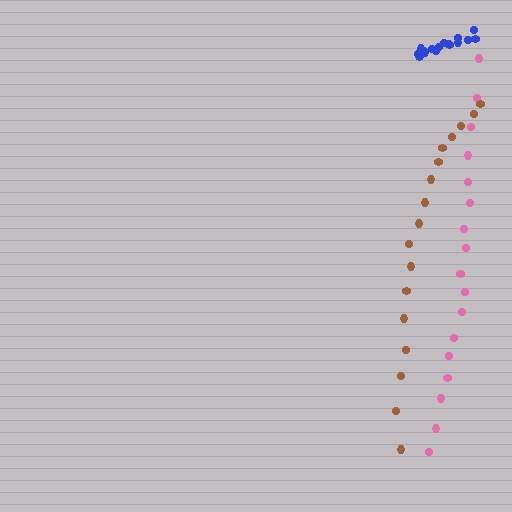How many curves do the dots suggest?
There are 3 distinct paths.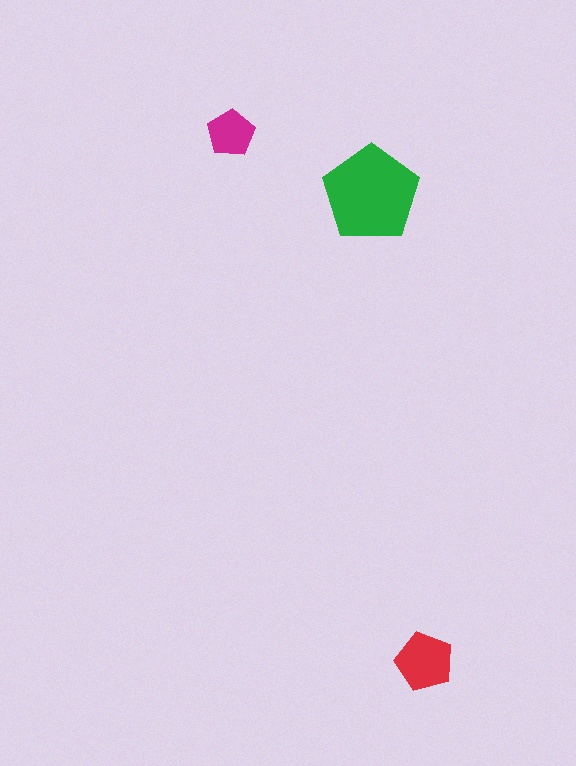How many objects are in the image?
There are 3 objects in the image.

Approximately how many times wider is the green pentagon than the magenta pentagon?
About 2 times wider.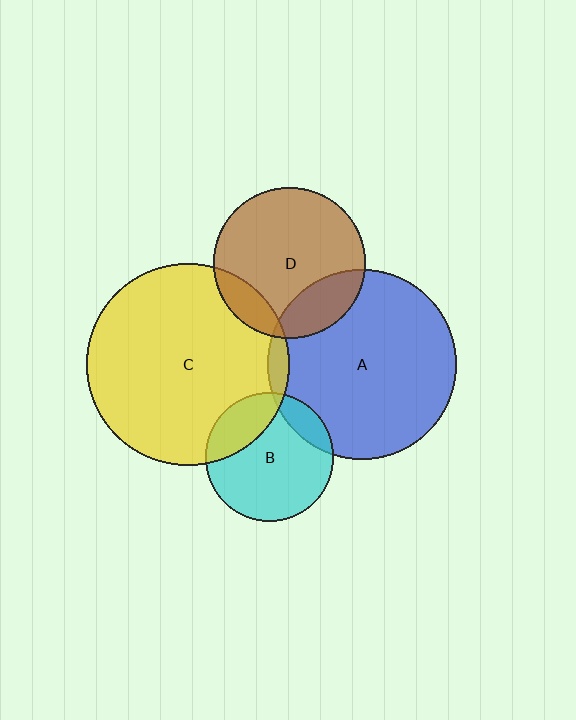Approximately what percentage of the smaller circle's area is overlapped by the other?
Approximately 15%.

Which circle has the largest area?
Circle C (yellow).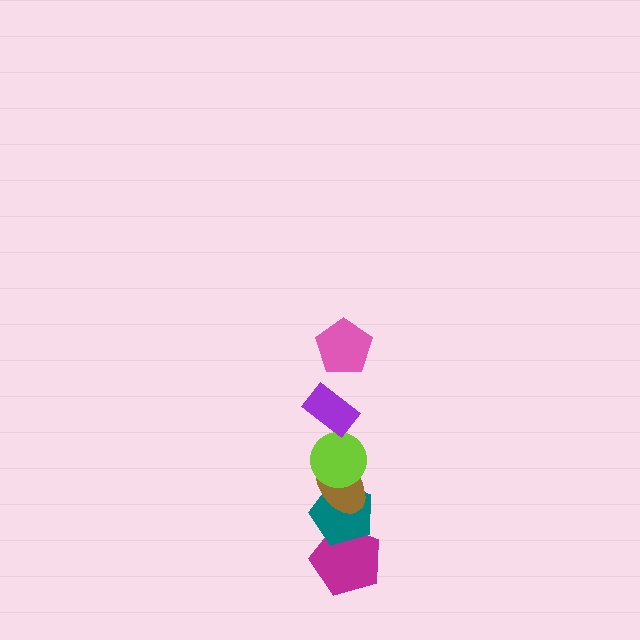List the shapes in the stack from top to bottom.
From top to bottom: the pink pentagon, the purple rectangle, the lime circle, the brown ellipse, the teal pentagon, the magenta pentagon.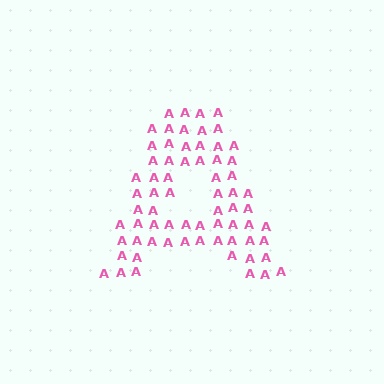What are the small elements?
The small elements are letter A's.